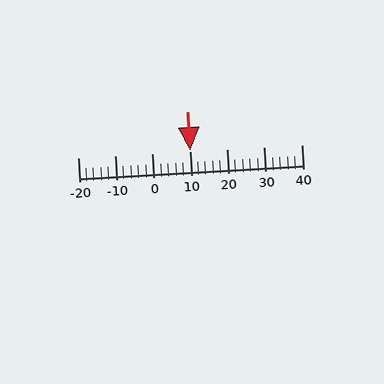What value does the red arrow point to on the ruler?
The red arrow points to approximately 10.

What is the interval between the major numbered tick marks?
The major tick marks are spaced 10 units apart.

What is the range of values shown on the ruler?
The ruler shows values from -20 to 40.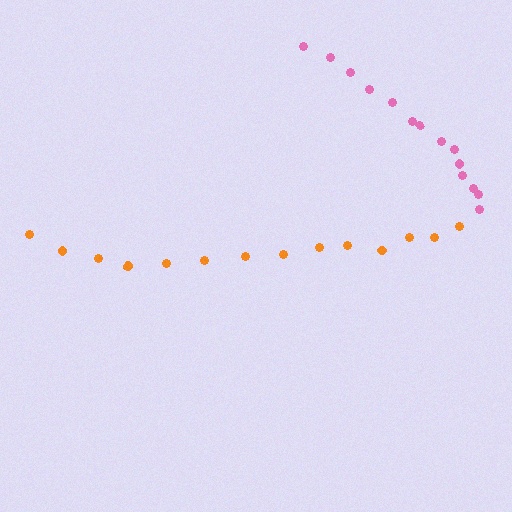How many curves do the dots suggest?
There are 2 distinct paths.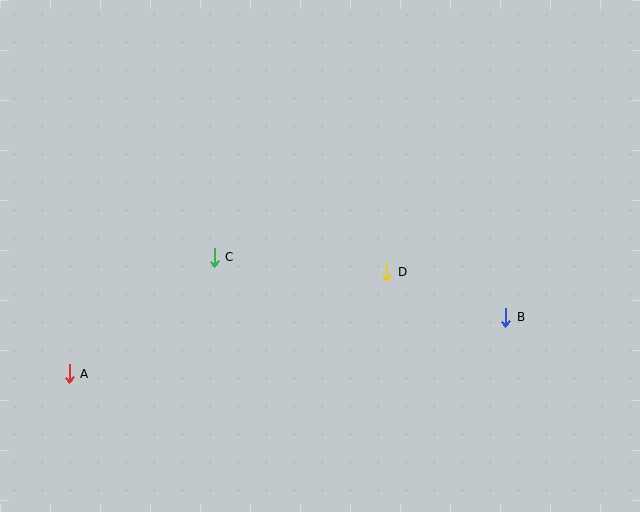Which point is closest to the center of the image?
Point D at (387, 272) is closest to the center.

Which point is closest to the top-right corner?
Point B is closest to the top-right corner.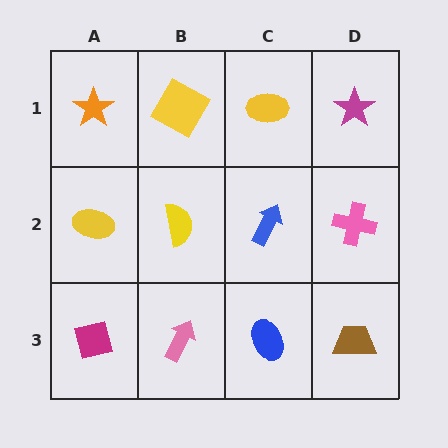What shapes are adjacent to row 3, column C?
A blue arrow (row 2, column C), a pink arrow (row 3, column B), a brown trapezoid (row 3, column D).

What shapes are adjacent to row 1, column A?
A yellow ellipse (row 2, column A), a yellow square (row 1, column B).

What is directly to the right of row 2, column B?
A blue arrow.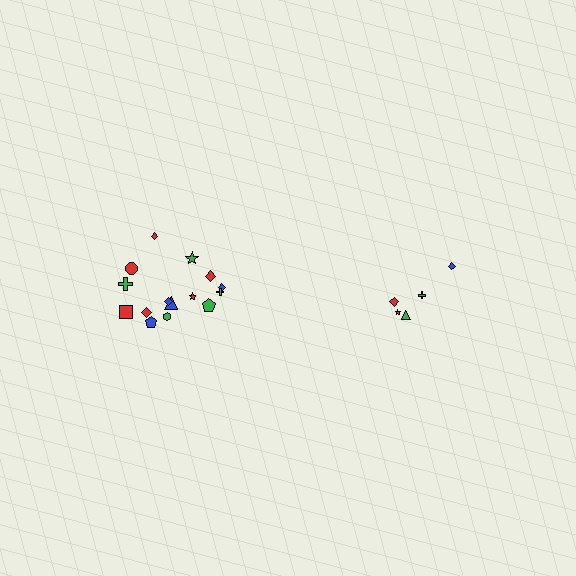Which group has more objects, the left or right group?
The left group.